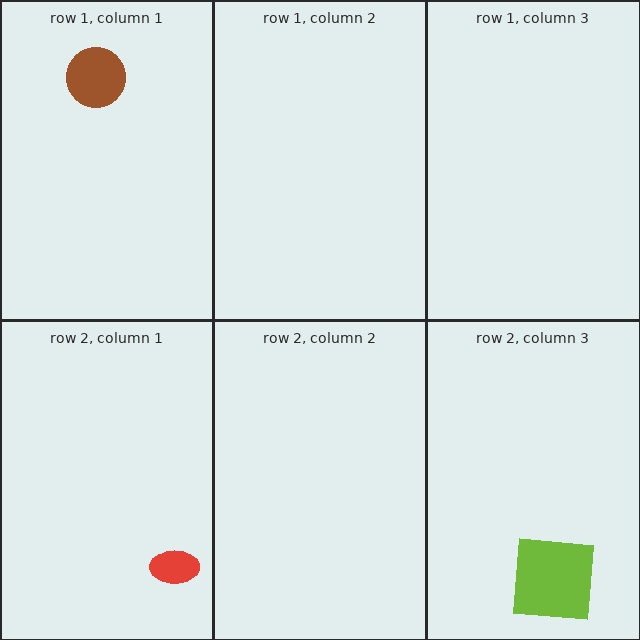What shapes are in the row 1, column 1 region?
The brown circle.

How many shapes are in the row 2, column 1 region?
1.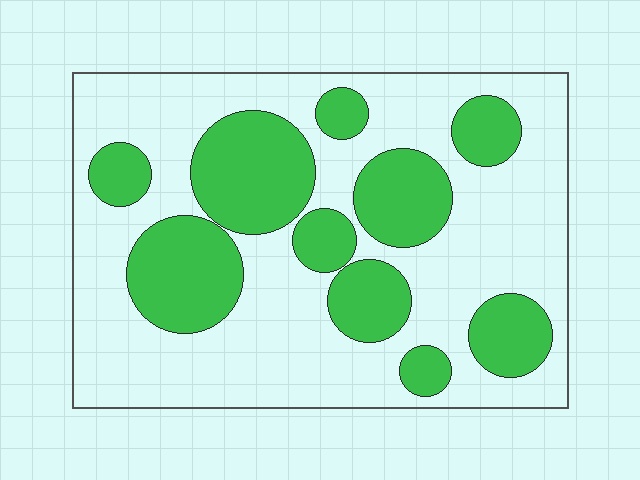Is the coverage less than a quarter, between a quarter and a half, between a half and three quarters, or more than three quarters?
Between a quarter and a half.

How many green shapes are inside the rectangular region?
10.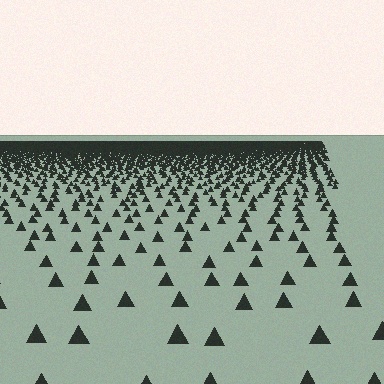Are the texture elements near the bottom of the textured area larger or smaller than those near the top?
Larger. Near the bottom, elements are closer to the viewer and appear at a bigger on-screen size.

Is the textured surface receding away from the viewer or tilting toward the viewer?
The surface is receding away from the viewer. Texture elements get smaller and denser toward the top.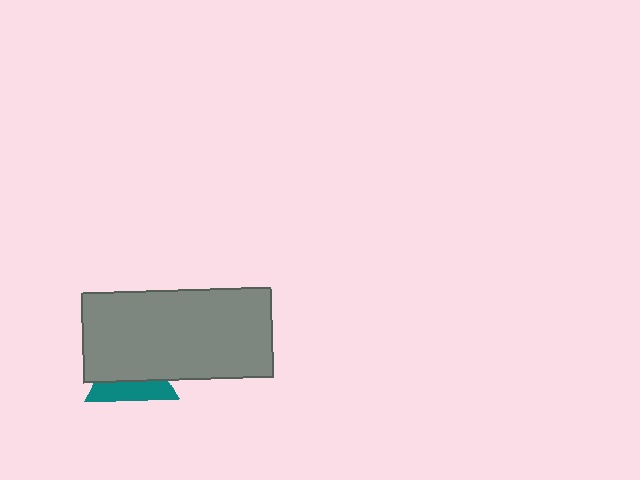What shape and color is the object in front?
The object in front is a gray rectangle.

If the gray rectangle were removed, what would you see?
You would see the complete teal triangle.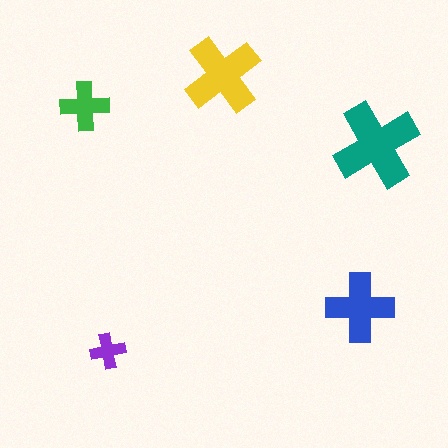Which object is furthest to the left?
The green cross is leftmost.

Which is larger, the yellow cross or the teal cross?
The teal one.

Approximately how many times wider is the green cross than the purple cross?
About 1.5 times wider.